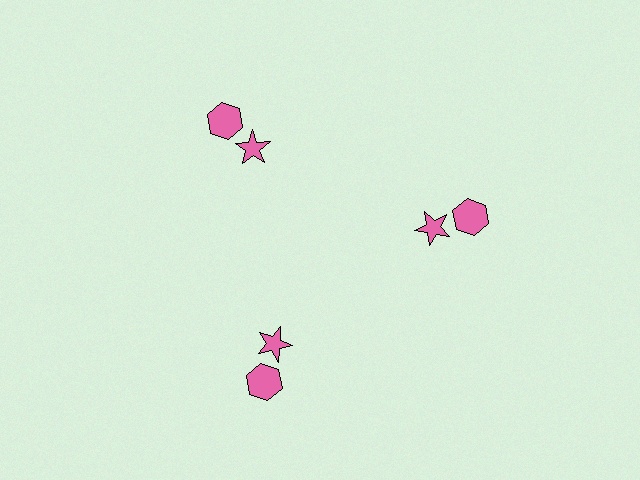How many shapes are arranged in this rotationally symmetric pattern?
There are 6 shapes, arranged in 3 groups of 2.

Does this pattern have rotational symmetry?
Yes, this pattern has 3-fold rotational symmetry. It looks the same after rotating 120 degrees around the center.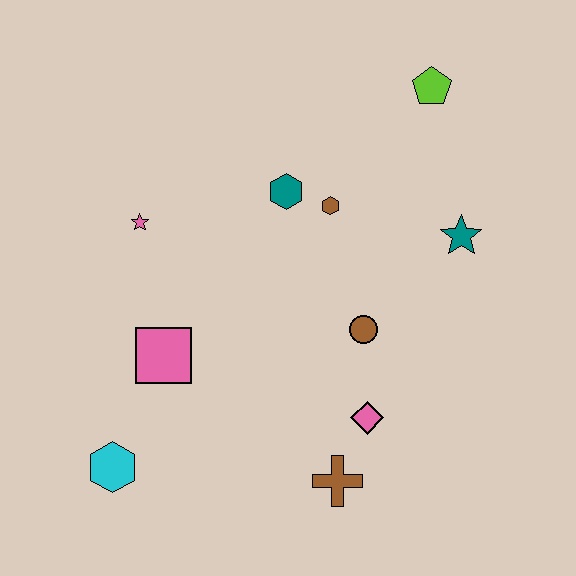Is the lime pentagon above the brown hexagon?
Yes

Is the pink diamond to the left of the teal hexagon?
No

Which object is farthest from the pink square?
The lime pentagon is farthest from the pink square.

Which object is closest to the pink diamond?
The brown cross is closest to the pink diamond.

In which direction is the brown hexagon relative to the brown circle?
The brown hexagon is above the brown circle.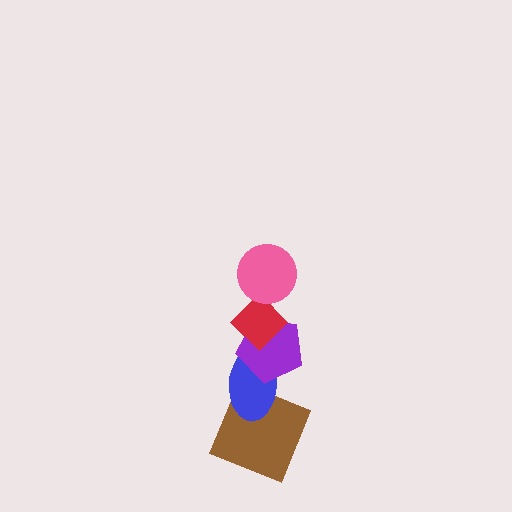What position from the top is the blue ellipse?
The blue ellipse is 4th from the top.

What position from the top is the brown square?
The brown square is 5th from the top.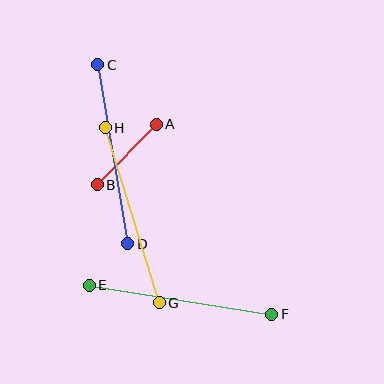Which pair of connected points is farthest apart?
Points E and F are farthest apart.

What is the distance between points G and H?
The distance is approximately 183 pixels.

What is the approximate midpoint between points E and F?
The midpoint is at approximately (181, 300) pixels.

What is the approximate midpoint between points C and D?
The midpoint is at approximately (113, 154) pixels.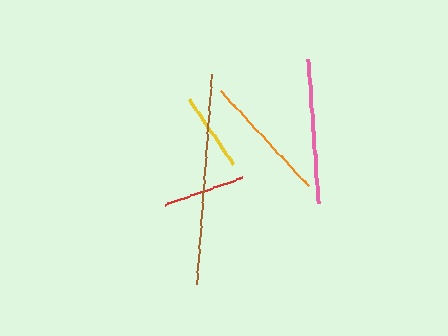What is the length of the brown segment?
The brown segment is approximately 211 pixels long.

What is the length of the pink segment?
The pink segment is approximately 144 pixels long.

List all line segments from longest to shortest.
From longest to shortest: brown, pink, orange, red, yellow.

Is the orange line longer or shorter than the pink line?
The pink line is longer than the orange line.